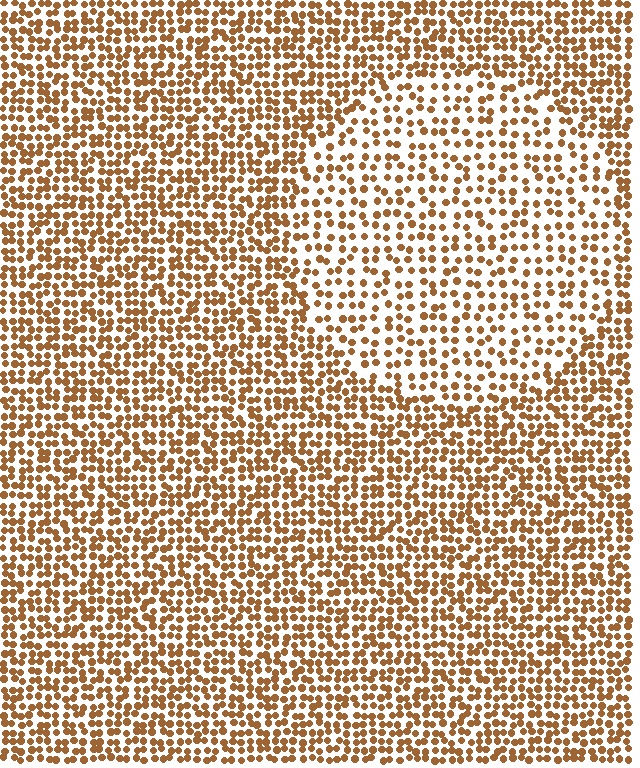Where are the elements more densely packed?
The elements are more densely packed outside the circle boundary.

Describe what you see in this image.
The image contains small brown elements arranged at two different densities. A circle-shaped region is visible where the elements are less densely packed than the surrounding area.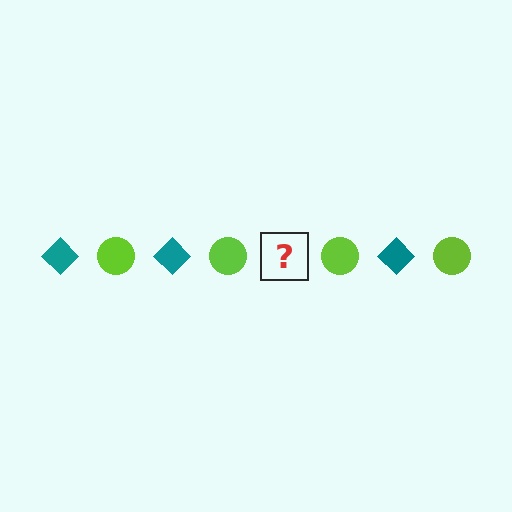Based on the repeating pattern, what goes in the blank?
The blank should be a teal diamond.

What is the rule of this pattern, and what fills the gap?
The rule is that the pattern alternates between teal diamond and lime circle. The gap should be filled with a teal diamond.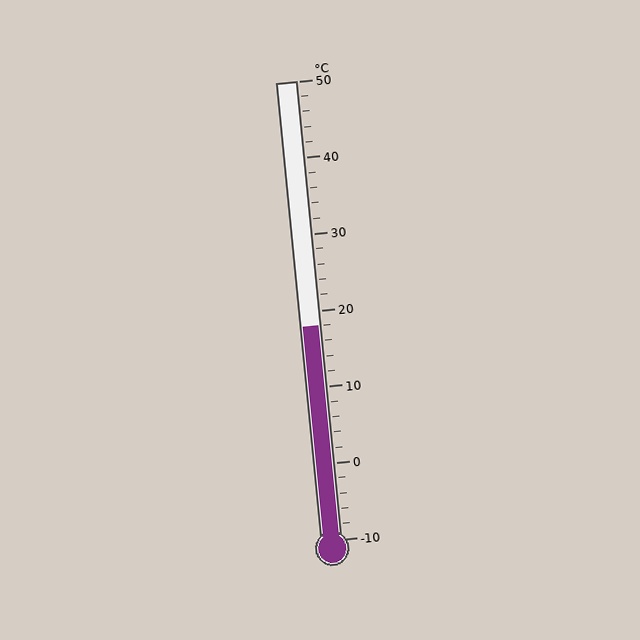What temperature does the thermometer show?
The thermometer shows approximately 18°C.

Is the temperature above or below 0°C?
The temperature is above 0°C.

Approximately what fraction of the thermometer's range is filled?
The thermometer is filled to approximately 45% of its range.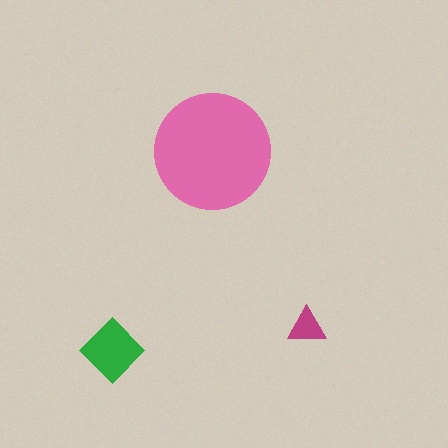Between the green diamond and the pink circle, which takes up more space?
The pink circle.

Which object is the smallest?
The magenta triangle.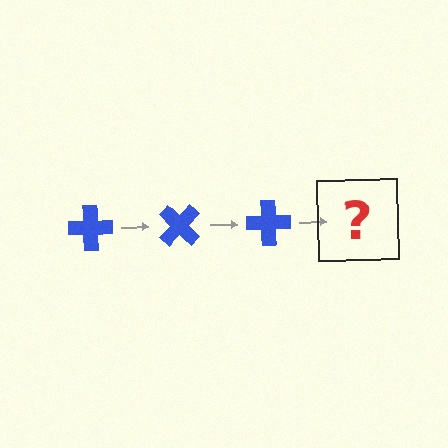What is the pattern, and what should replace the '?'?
The pattern is that the cross rotates 45 degrees each step. The '?' should be a blue cross rotated 135 degrees.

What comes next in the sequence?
The next element should be a blue cross rotated 135 degrees.